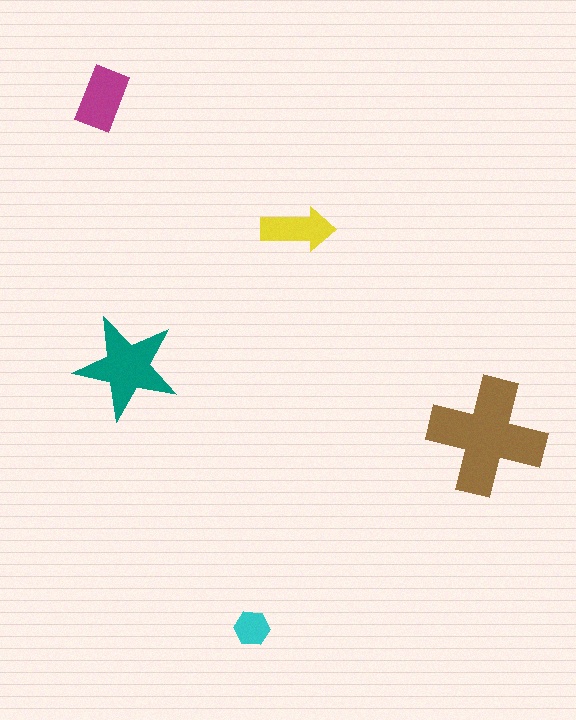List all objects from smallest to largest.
The cyan hexagon, the yellow arrow, the magenta rectangle, the teal star, the brown cross.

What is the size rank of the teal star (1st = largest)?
2nd.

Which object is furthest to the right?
The brown cross is rightmost.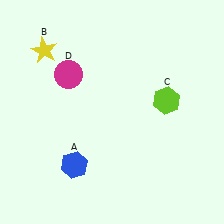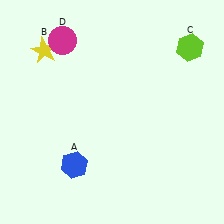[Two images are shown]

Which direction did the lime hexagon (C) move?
The lime hexagon (C) moved up.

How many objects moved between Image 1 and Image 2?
2 objects moved between the two images.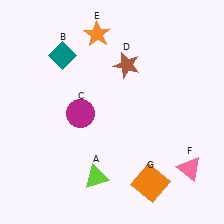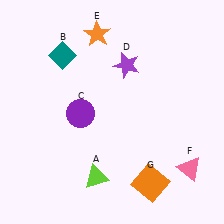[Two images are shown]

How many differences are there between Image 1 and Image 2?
There are 2 differences between the two images.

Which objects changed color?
C changed from magenta to purple. D changed from brown to purple.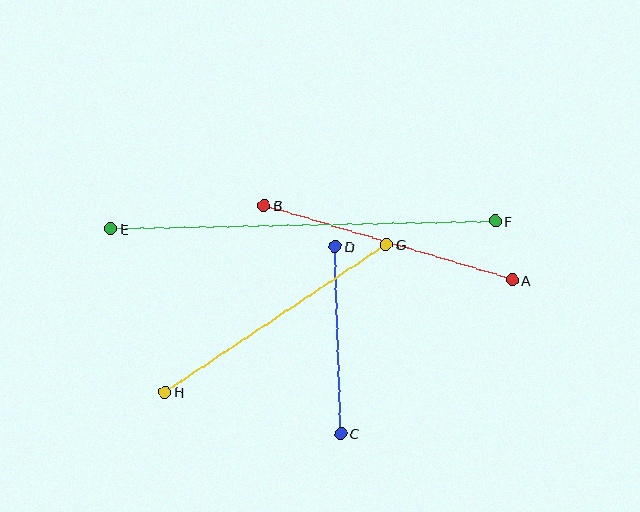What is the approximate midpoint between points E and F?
The midpoint is at approximately (303, 225) pixels.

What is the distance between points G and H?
The distance is approximately 266 pixels.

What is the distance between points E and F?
The distance is approximately 384 pixels.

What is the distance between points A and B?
The distance is approximately 259 pixels.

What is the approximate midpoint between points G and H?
The midpoint is at approximately (276, 318) pixels.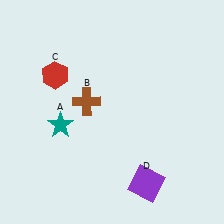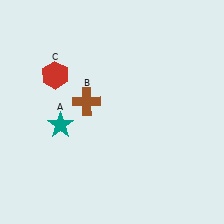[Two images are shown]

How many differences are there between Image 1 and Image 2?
There is 1 difference between the two images.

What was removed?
The purple square (D) was removed in Image 2.